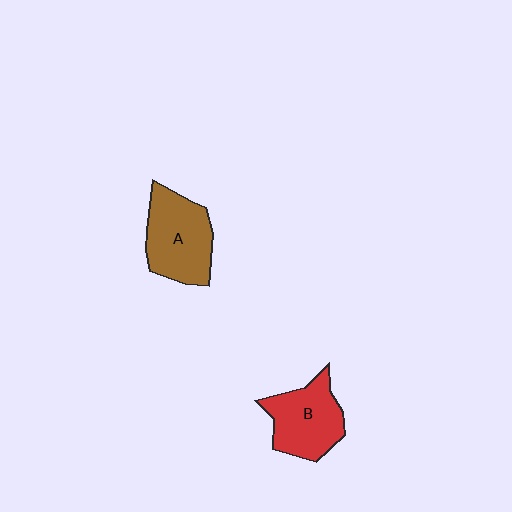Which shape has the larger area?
Shape A (brown).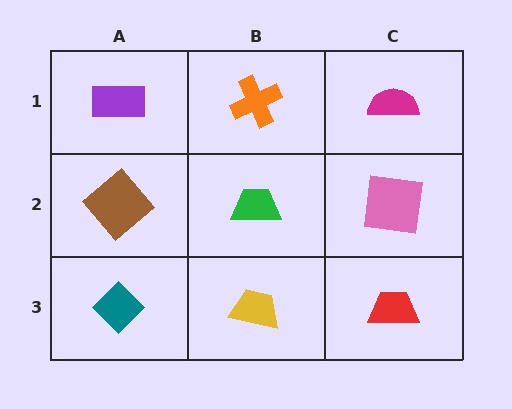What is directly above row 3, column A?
A brown diamond.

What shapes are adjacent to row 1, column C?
A pink square (row 2, column C), an orange cross (row 1, column B).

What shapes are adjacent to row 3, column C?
A pink square (row 2, column C), a yellow trapezoid (row 3, column B).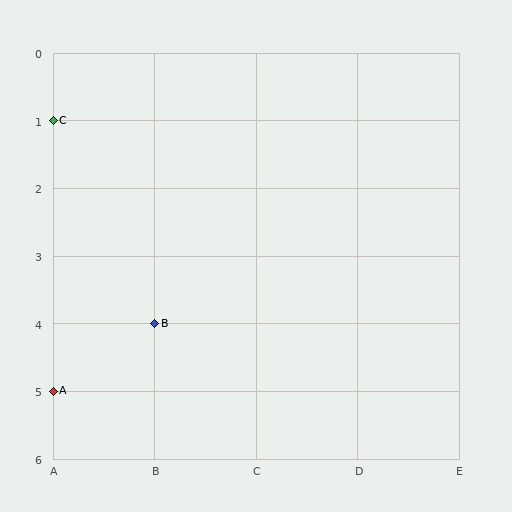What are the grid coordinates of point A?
Point A is at grid coordinates (A, 5).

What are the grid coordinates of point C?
Point C is at grid coordinates (A, 1).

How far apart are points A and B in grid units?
Points A and B are 1 column and 1 row apart (about 1.4 grid units diagonally).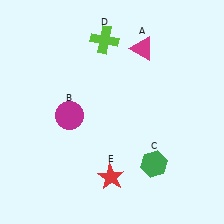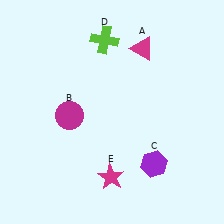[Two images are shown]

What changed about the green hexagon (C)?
In Image 1, C is green. In Image 2, it changed to purple.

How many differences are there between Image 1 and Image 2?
There are 2 differences between the two images.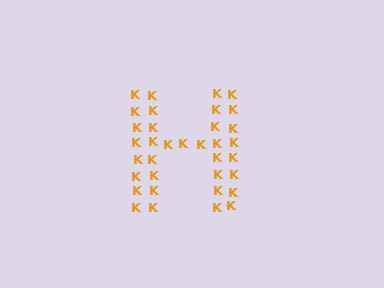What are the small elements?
The small elements are letter K's.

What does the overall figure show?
The overall figure shows the letter H.